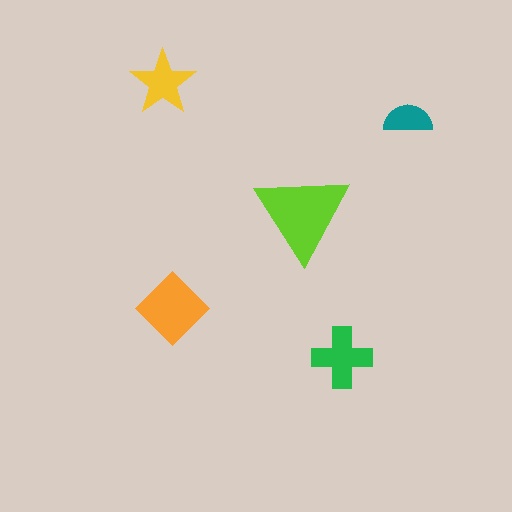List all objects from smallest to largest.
The teal semicircle, the yellow star, the green cross, the orange diamond, the lime triangle.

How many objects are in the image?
There are 5 objects in the image.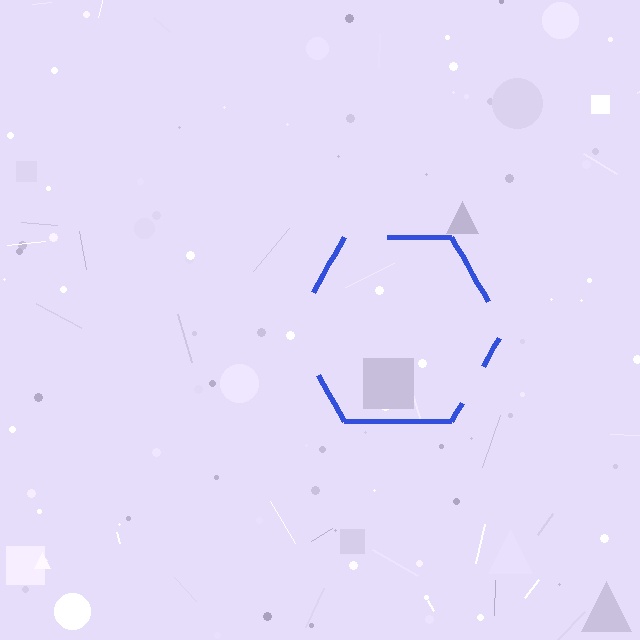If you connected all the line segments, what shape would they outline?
They would outline a hexagon.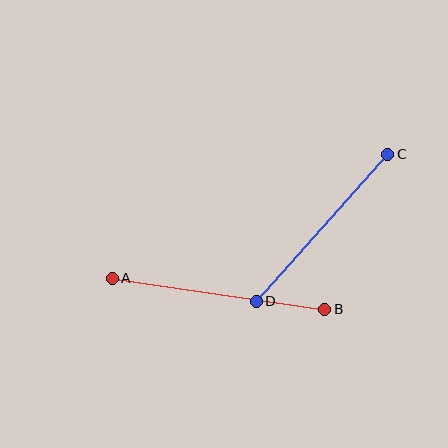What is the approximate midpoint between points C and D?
The midpoint is at approximately (322, 228) pixels.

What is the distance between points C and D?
The distance is approximately 197 pixels.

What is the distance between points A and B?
The distance is approximately 215 pixels.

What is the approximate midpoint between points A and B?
The midpoint is at approximately (219, 294) pixels.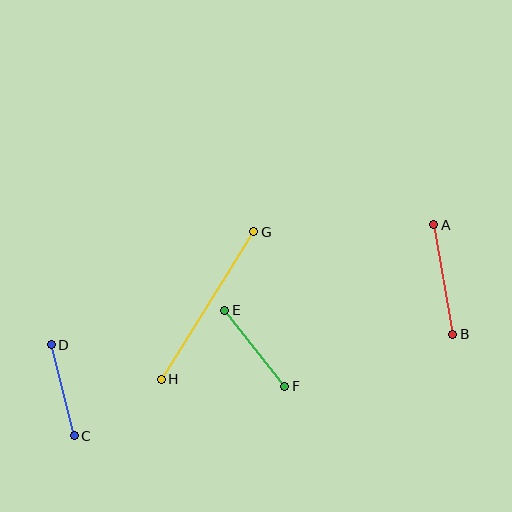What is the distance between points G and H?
The distance is approximately 174 pixels.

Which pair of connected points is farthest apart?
Points G and H are farthest apart.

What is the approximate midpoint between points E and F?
The midpoint is at approximately (255, 348) pixels.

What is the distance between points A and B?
The distance is approximately 111 pixels.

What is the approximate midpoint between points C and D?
The midpoint is at approximately (63, 390) pixels.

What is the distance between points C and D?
The distance is approximately 94 pixels.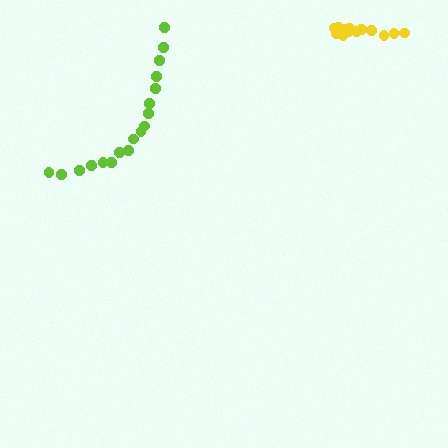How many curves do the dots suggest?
There are 2 distinct paths.